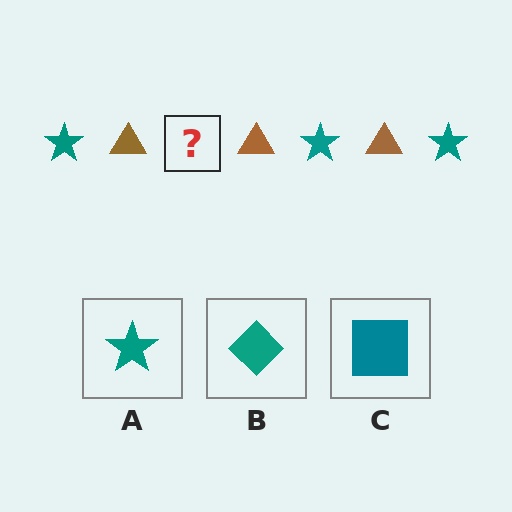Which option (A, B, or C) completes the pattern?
A.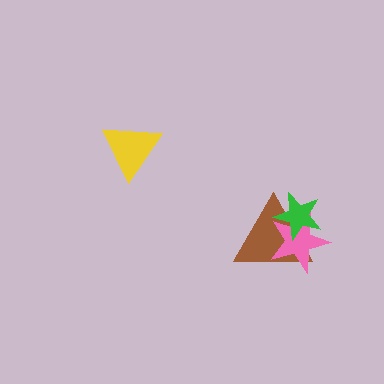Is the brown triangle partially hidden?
Yes, it is partially covered by another shape.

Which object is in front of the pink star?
The green star is in front of the pink star.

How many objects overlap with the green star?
2 objects overlap with the green star.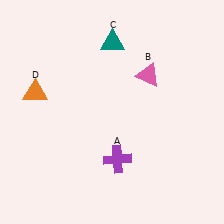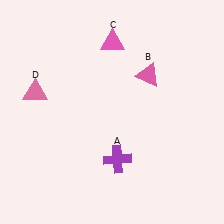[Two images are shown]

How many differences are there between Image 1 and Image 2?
There are 2 differences between the two images.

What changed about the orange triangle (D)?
In Image 1, D is orange. In Image 2, it changed to pink.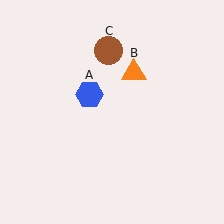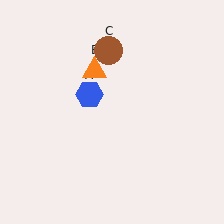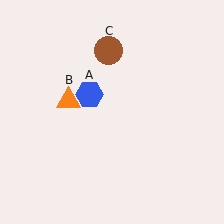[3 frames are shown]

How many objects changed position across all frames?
1 object changed position: orange triangle (object B).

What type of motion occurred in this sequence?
The orange triangle (object B) rotated counterclockwise around the center of the scene.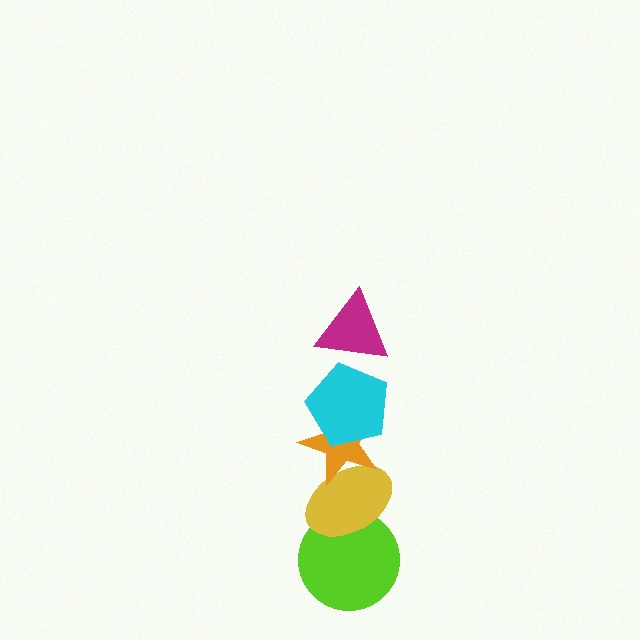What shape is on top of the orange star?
The cyan pentagon is on top of the orange star.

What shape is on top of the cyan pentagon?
The magenta triangle is on top of the cyan pentagon.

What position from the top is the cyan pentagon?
The cyan pentagon is 2nd from the top.